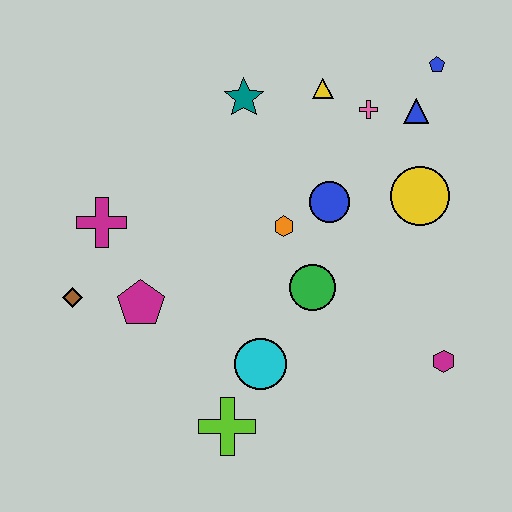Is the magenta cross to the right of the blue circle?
No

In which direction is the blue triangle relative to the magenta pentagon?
The blue triangle is to the right of the magenta pentagon.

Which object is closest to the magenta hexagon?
The green circle is closest to the magenta hexagon.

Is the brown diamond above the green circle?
No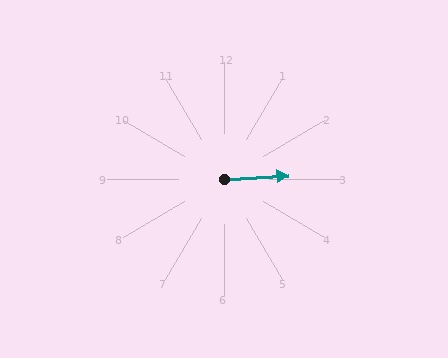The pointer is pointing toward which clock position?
Roughly 3 o'clock.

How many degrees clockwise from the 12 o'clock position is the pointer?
Approximately 87 degrees.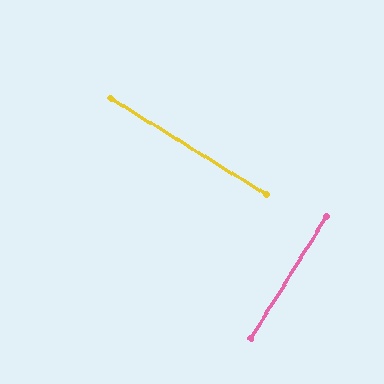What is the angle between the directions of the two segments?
Approximately 90 degrees.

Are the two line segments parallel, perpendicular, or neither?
Perpendicular — they meet at approximately 90°.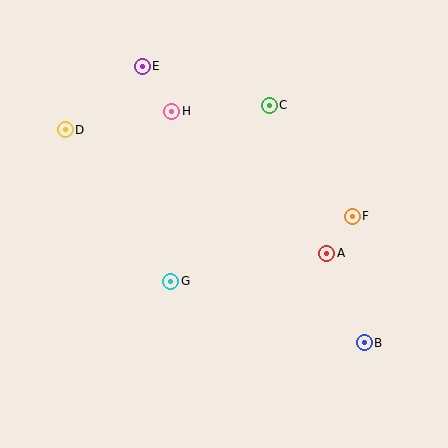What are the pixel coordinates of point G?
Point G is at (171, 281).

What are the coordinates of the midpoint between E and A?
The midpoint between E and A is at (235, 160).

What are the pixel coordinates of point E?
Point E is at (142, 66).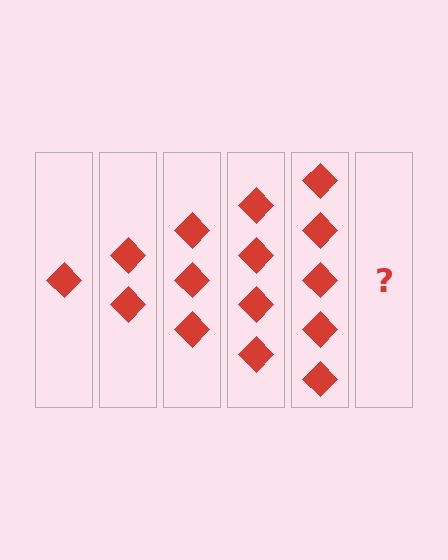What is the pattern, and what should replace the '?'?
The pattern is that each step adds one more diamond. The '?' should be 6 diamonds.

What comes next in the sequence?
The next element should be 6 diamonds.